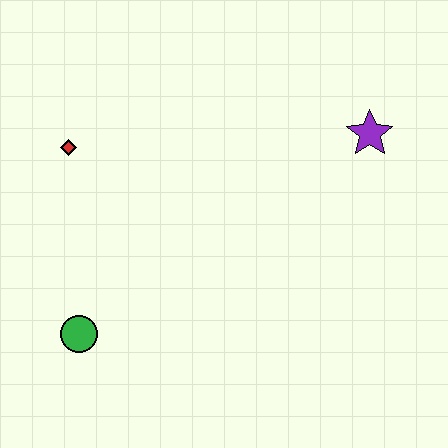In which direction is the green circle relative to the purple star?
The green circle is to the left of the purple star.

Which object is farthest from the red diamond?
The purple star is farthest from the red diamond.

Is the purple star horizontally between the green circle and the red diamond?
No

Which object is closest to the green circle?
The red diamond is closest to the green circle.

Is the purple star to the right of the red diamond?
Yes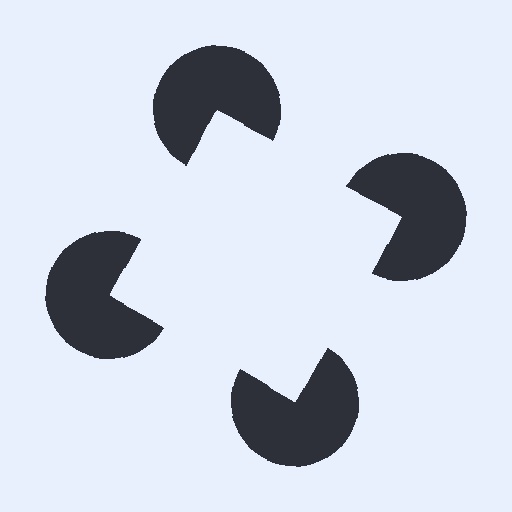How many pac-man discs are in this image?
There are 4 — one at each vertex of the illusory square.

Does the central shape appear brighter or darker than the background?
It typically appears slightly brighter than the background, even though no actual brightness change is drawn.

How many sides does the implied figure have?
4 sides.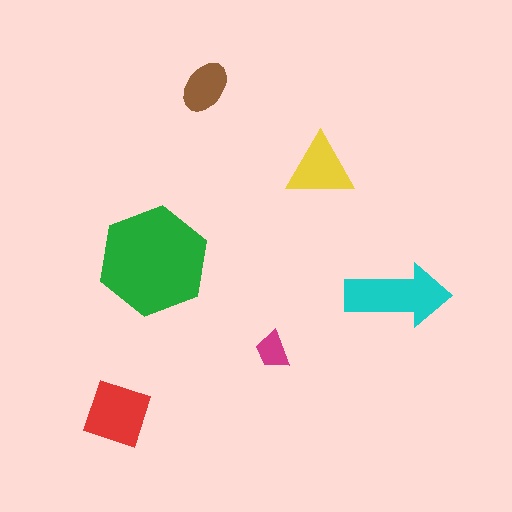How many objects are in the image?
There are 6 objects in the image.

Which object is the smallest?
The magenta trapezoid.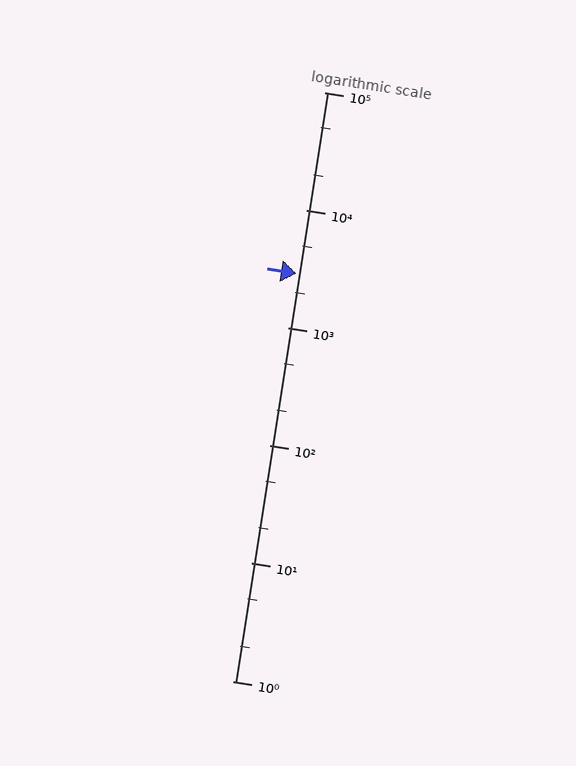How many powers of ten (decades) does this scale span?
The scale spans 5 decades, from 1 to 100000.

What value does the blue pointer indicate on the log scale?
The pointer indicates approximately 2900.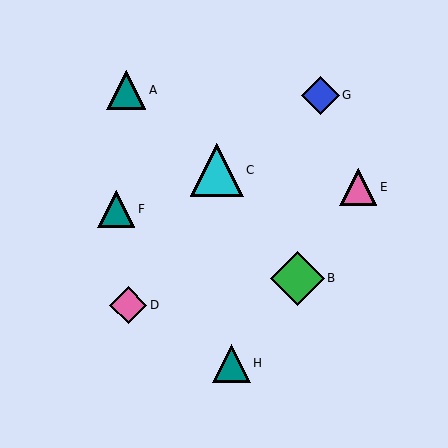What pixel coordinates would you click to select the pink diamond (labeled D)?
Click at (128, 305) to select the pink diamond D.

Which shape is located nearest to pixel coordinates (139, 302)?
The pink diamond (labeled D) at (128, 305) is nearest to that location.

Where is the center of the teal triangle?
The center of the teal triangle is at (116, 209).